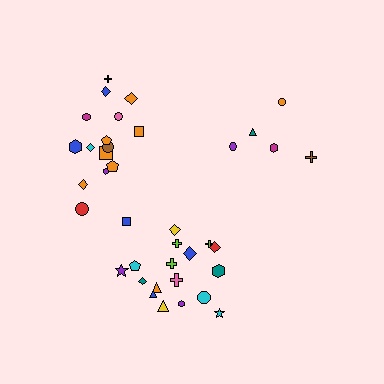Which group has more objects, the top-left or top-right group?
The top-left group.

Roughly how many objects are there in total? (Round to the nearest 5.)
Roughly 40 objects in total.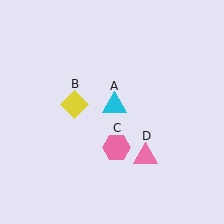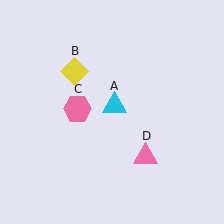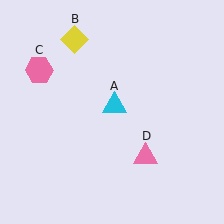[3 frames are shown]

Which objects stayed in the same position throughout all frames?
Cyan triangle (object A) and pink triangle (object D) remained stationary.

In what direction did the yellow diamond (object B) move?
The yellow diamond (object B) moved up.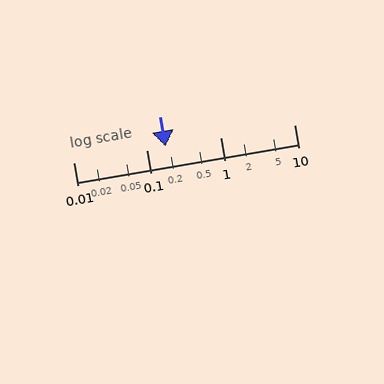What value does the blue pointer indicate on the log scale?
The pointer indicates approximately 0.18.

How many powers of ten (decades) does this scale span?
The scale spans 3 decades, from 0.01 to 10.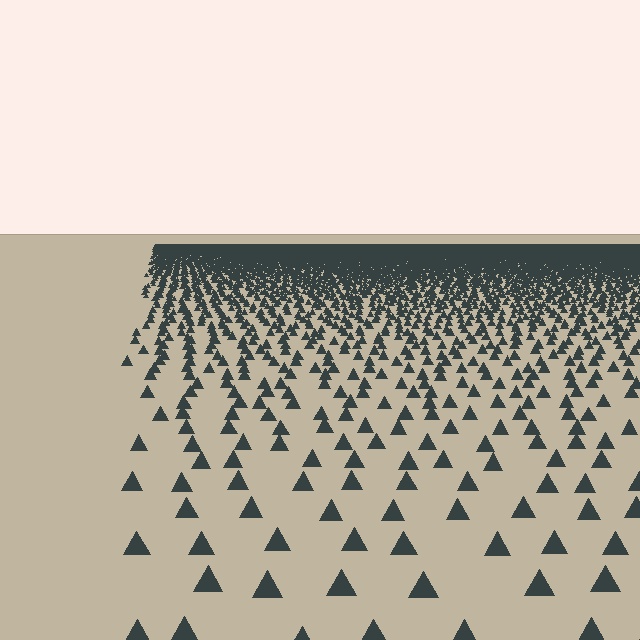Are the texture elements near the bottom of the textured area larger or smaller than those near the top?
Larger. Near the bottom, elements are closer to the viewer and appear at a bigger on-screen size.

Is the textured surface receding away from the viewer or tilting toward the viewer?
The surface is receding away from the viewer. Texture elements get smaller and denser toward the top.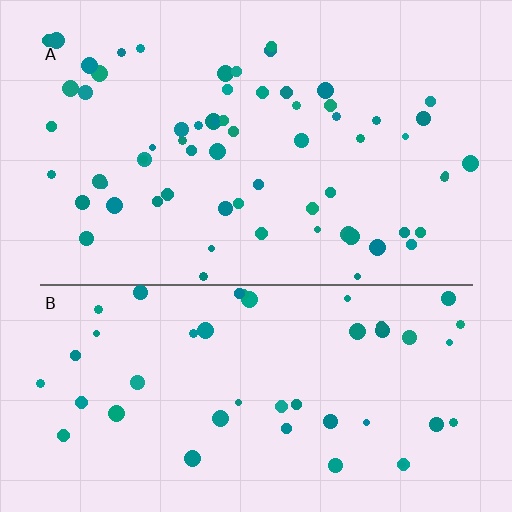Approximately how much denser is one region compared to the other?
Approximately 1.4× — region A over region B.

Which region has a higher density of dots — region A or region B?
A (the top).